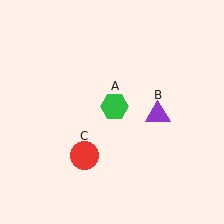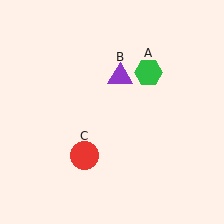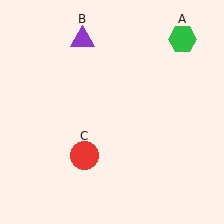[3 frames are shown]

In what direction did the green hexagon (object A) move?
The green hexagon (object A) moved up and to the right.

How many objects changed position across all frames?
2 objects changed position: green hexagon (object A), purple triangle (object B).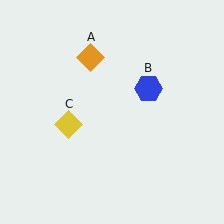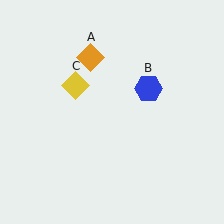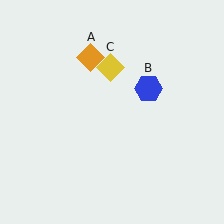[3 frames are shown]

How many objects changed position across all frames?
1 object changed position: yellow diamond (object C).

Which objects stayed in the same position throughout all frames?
Orange diamond (object A) and blue hexagon (object B) remained stationary.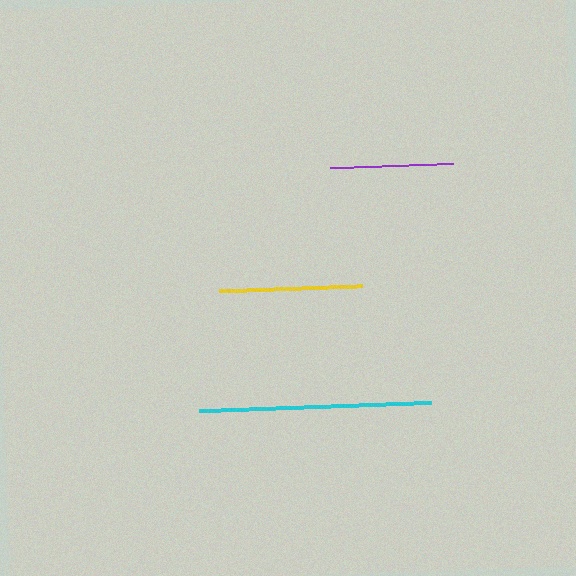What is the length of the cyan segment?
The cyan segment is approximately 232 pixels long.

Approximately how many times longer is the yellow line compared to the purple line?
The yellow line is approximately 1.2 times the length of the purple line.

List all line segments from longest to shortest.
From longest to shortest: cyan, yellow, purple.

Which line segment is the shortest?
The purple line is the shortest at approximately 123 pixels.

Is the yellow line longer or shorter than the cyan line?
The cyan line is longer than the yellow line.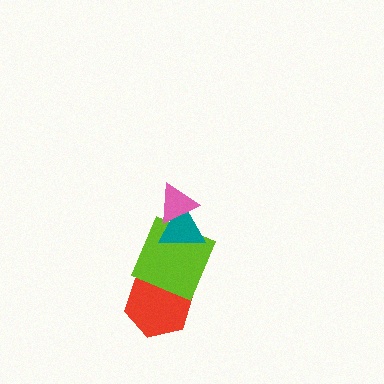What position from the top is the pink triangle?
The pink triangle is 1st from the top.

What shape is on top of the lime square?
The teal triangle is on top of the lime square.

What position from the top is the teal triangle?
The teal triangle is 2nd from the top.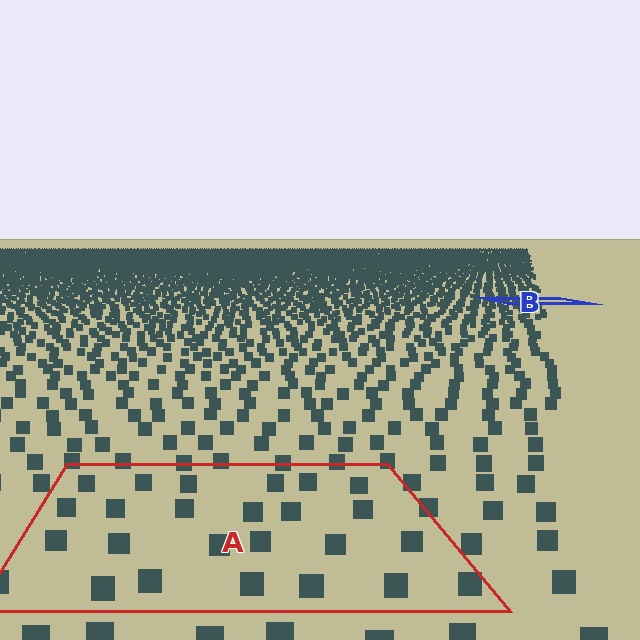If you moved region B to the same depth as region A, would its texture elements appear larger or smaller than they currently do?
They would appear larger. At a closer depth, the same texture elements are projected at a bigger on-screen size.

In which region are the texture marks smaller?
The texture marks are smaller in region B, because it is farther away.